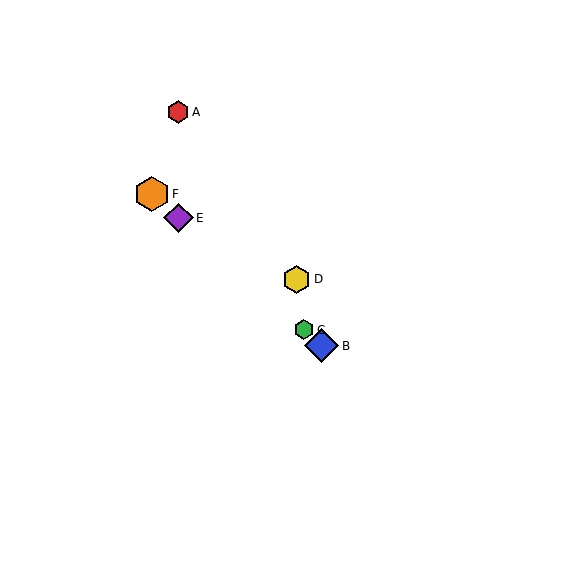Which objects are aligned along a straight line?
Objects B, C, E, F are aligned along a straight line.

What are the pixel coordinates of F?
Object F is at (152, 194).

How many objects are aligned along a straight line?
4 objects (B, C, E, F) are aligned along a straight line.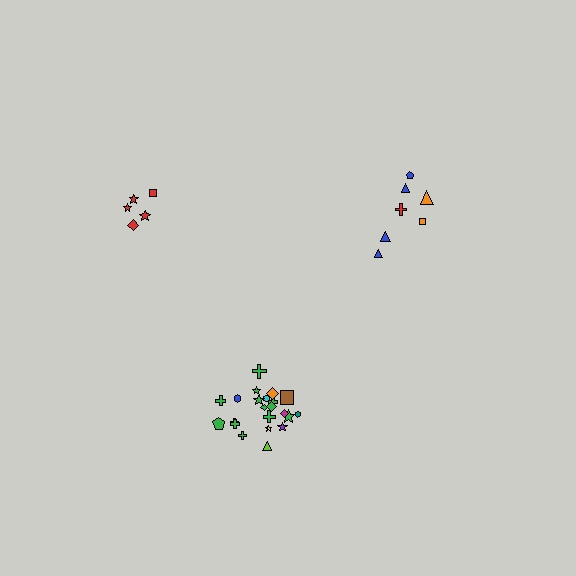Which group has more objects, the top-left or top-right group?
The top-right group.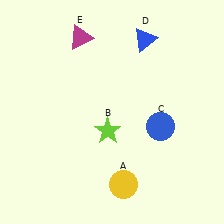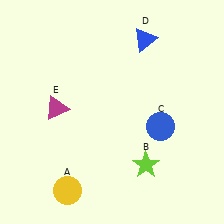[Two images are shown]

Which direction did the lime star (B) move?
The lime star (B) moved right.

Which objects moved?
The objects that moved are: the yellow circle (A), the lime star (B), the magenta triangle (E).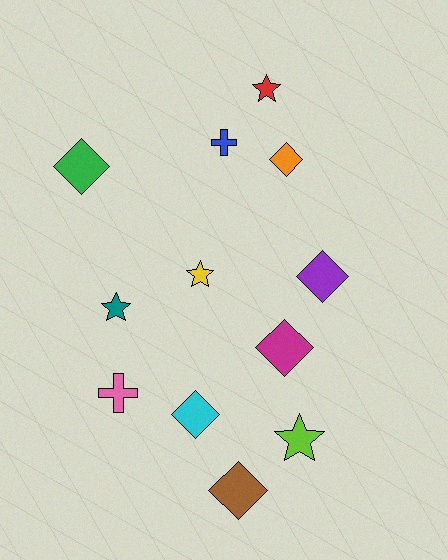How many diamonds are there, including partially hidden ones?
There are 6 diamonds.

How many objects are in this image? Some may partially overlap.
There are 12 objects.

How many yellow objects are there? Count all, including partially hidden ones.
There is 1 yellow object.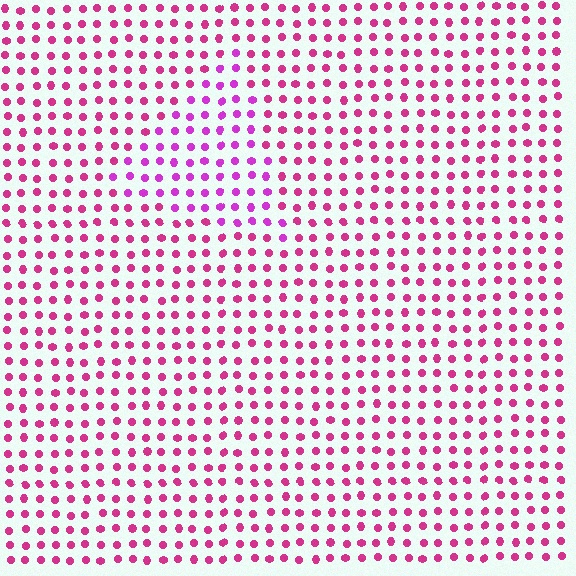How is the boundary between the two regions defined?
The boundary is defined purely by a slight shift in hue (about 27 degrees). Spacing, size, and orientation are identical on both sides.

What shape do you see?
I see a triangle.